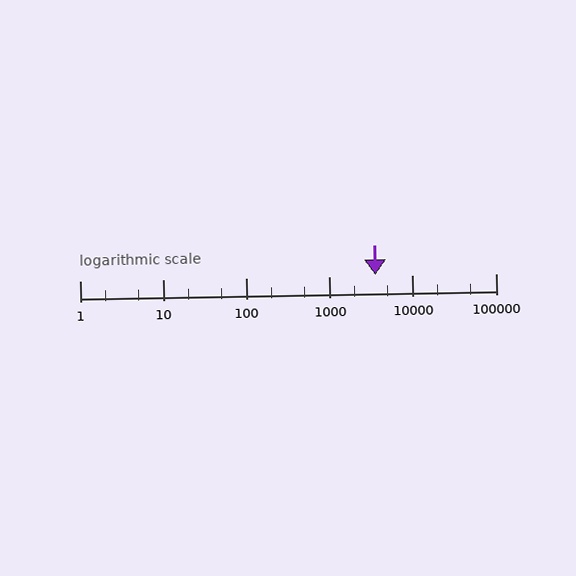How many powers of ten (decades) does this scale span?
The scale spans 5 decades, from 1 to 100000.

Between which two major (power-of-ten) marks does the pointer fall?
The pointer is between 1000 and 10000.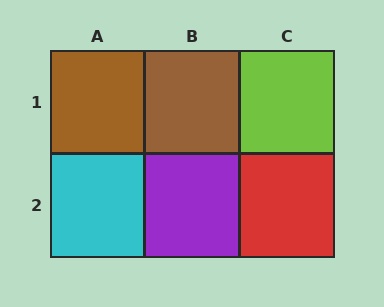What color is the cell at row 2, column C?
Red.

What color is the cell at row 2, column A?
Cyan.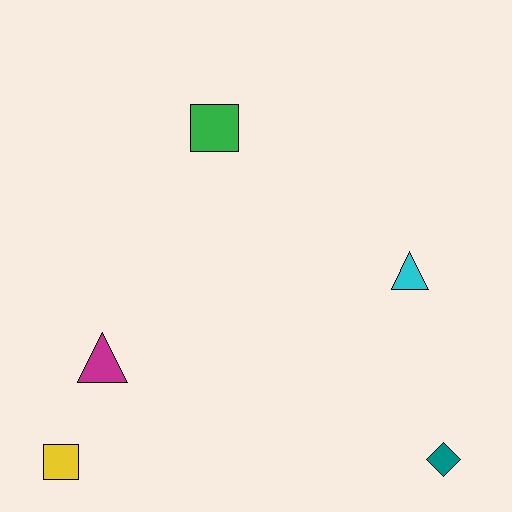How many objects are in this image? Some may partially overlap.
There are 5 objects.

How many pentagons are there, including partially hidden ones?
There are no pentagons.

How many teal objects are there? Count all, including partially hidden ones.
There is 1 teal object.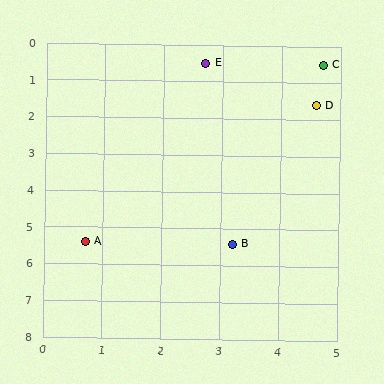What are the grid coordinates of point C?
Point C is at approximately (4.7, 0.5).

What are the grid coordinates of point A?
Point A is at approximately (0.7, 5.4).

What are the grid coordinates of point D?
Point D is at approximately (4.6, 1.6).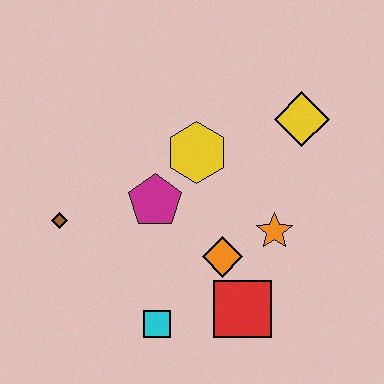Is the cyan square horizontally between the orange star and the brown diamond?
Yes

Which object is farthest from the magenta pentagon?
The yellow diamond is farthest from the magenta pentagon.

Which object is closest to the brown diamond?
The magenta pentagon is closest to the brown diamond.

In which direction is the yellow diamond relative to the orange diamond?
The yellow diamond is above the orange diamond.